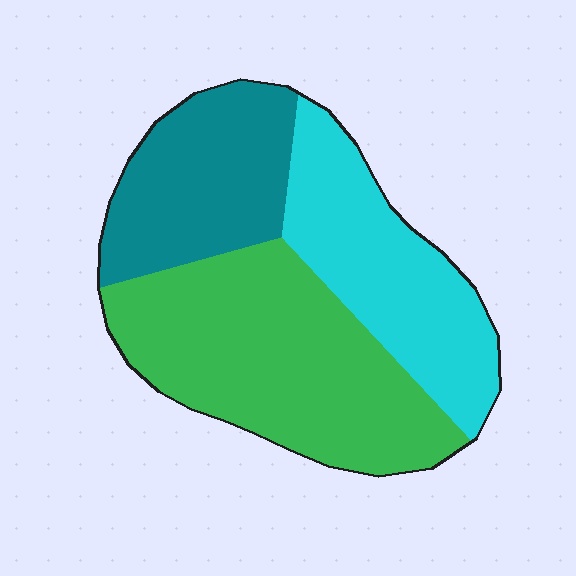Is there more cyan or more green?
Green.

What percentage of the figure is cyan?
Cyan covers about 30% of the figure.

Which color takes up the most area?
Green, at roughly 45%.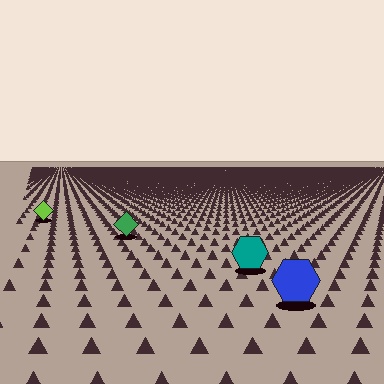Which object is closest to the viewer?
The blue hexagon is closest. The texture marks near it are larger and more spread out.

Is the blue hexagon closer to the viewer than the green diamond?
Yes. The blue hexagon is closer — you can tell from the texture gradient: the ground texture is coarser near it.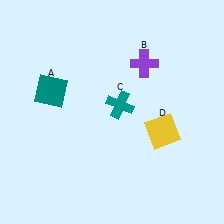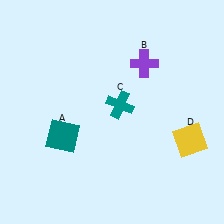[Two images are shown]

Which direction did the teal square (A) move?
The teal square (A) moved down.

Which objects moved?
The objects that moved are: the teal square (A), the yellow square (D).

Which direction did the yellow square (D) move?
The yellow square (D) moved right.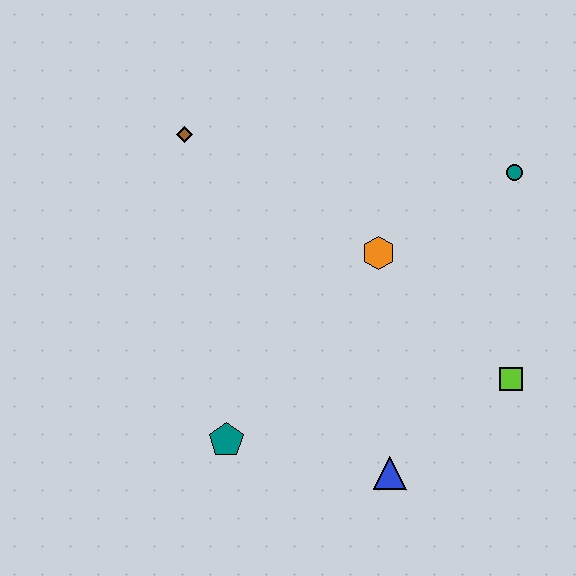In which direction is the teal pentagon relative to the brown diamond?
The teal pentagon is below the brown diamond.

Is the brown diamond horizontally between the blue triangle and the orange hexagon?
No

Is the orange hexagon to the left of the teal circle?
Yes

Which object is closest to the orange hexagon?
The teal circle is closest to the orange hexagon.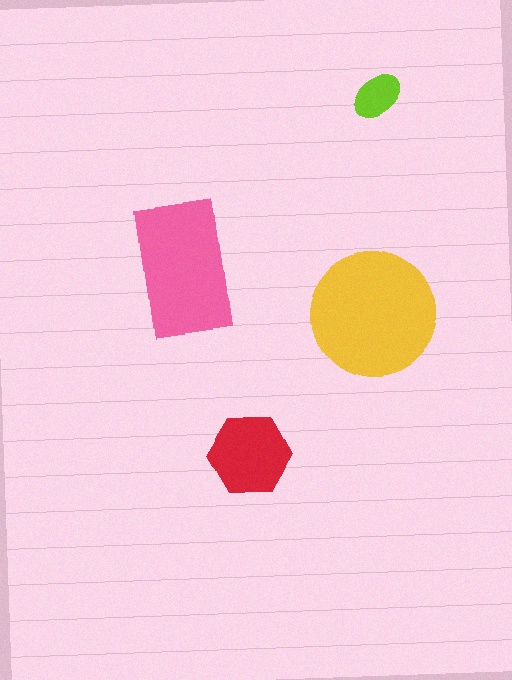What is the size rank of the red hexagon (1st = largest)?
3rd.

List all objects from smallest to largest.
The lime ellipse, the red hexagon, the pink rectangle, the yellow circle.